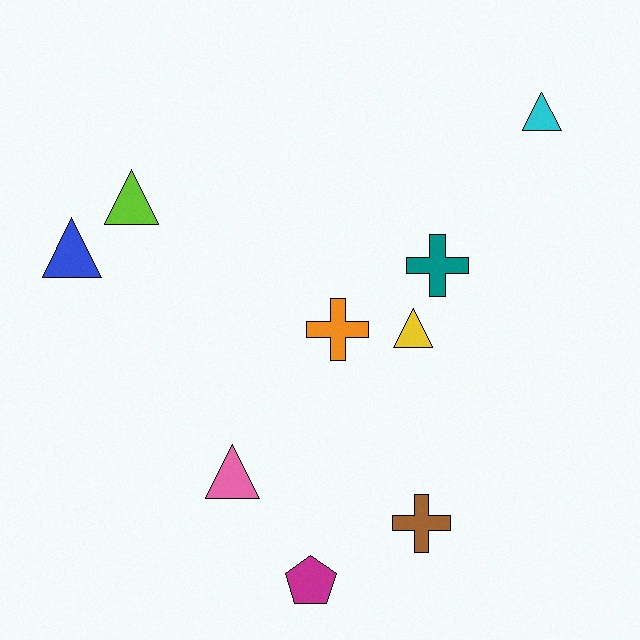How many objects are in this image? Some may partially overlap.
There are 9 objects.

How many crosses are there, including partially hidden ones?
There are 3 crosses.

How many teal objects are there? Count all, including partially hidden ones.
There is 1 teal object.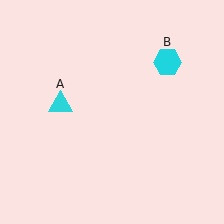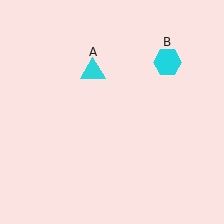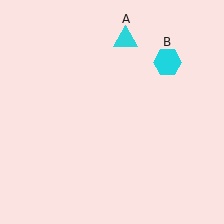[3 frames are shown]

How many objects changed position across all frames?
1 object changed position: cyan triangle (object A).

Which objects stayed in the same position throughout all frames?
Cyan hexagon (object B) remained stationary.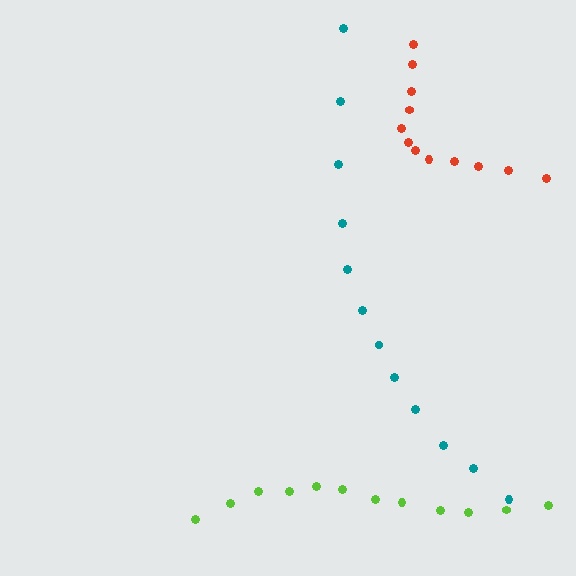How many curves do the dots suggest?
There are 3 distinct paths.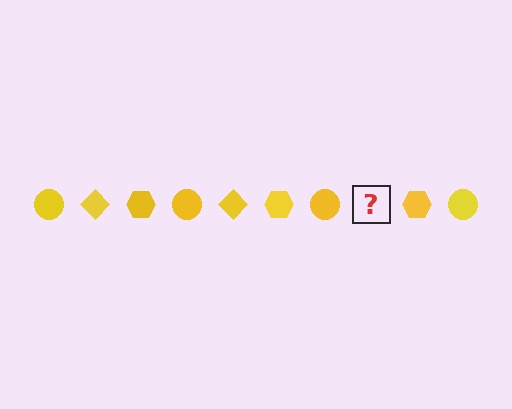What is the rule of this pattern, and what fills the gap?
The rule is that the pattern cycles through circle, diamond, hexagon shapes in yellow. The gap should be filled with a yellow diamond.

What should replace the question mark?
The question mark should be replaced with a yellow diamond.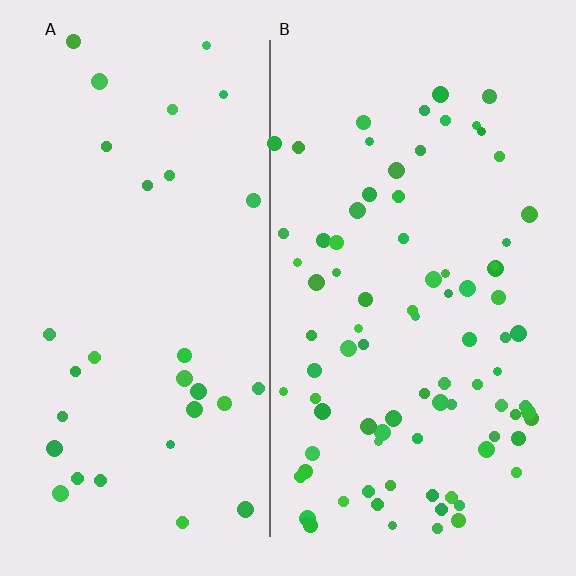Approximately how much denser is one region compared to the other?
Approximately 2.7× — region B over region A.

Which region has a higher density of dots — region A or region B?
B (the right).